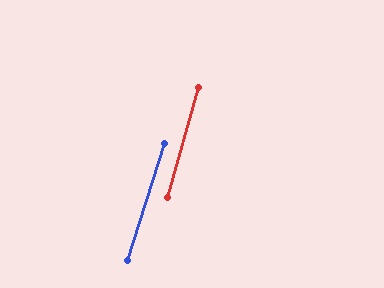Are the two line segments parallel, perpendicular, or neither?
Parallel — their directions differ by only 1.7°.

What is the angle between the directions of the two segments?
Approximately 2 degrees.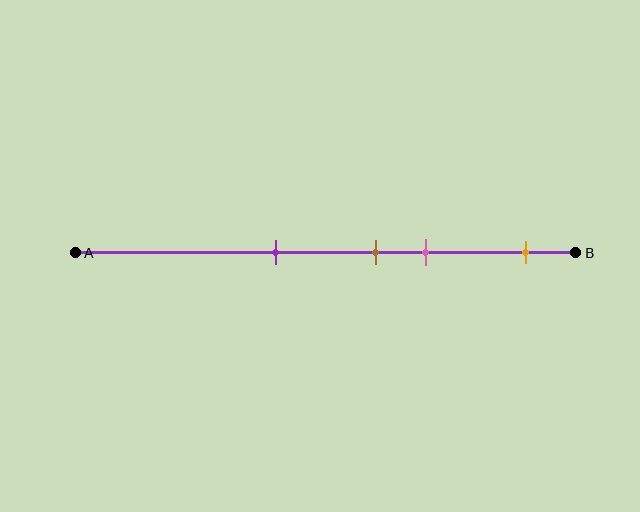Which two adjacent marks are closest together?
The brown and pink marks are the closest adjacent pair.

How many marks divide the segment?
There are 4 marks dividing the segment.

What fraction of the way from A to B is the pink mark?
The pink mark is approximately 70% (0.7) of the way from A to B.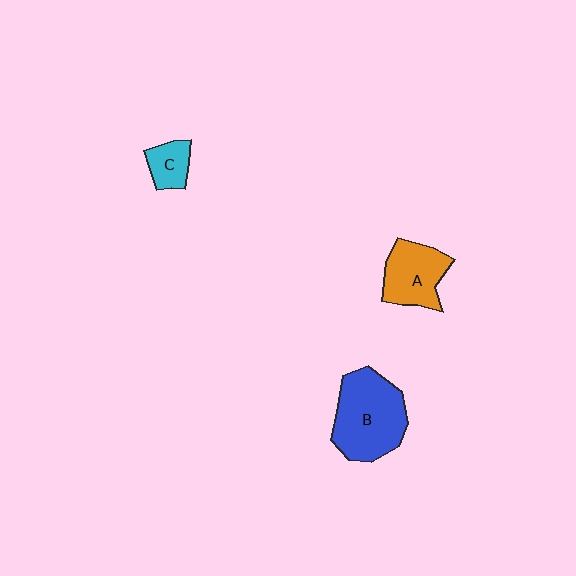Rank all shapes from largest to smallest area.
From largest to smallest: B (blue), A (orange), C (cyan).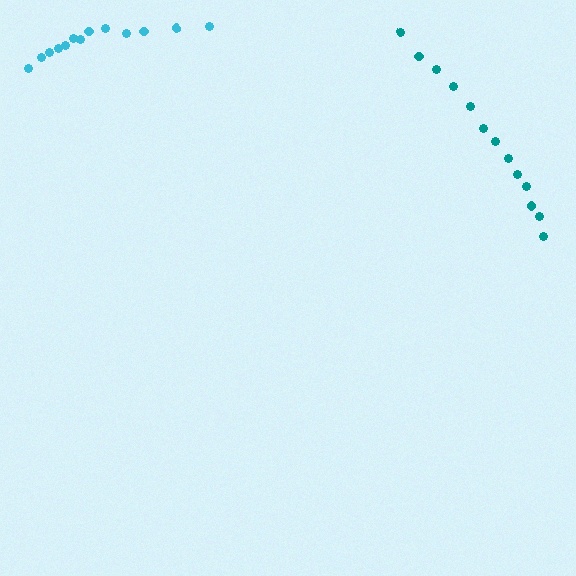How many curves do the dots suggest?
There are 2 distinct paths.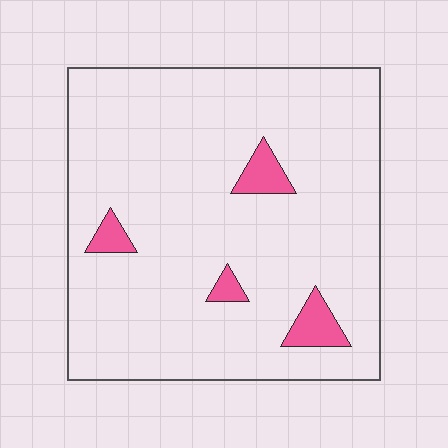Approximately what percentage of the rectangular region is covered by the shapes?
Approximately 5%.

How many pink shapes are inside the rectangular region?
4.